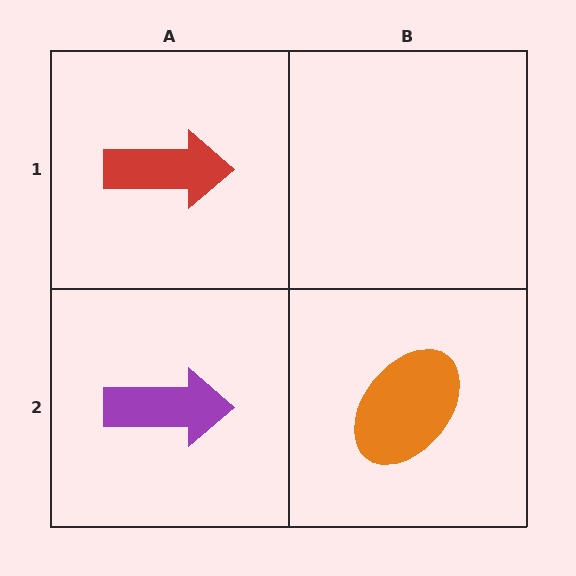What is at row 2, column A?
A purple arrow.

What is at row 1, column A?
A red arrow.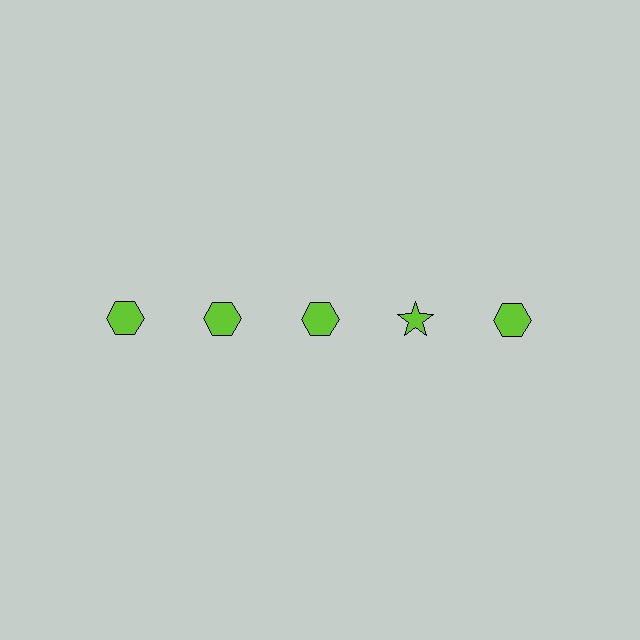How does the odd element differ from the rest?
It has a different shape: star instead of hexagon.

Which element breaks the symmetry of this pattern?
The lime star in the top row, second from right column breaks the symmetry. All other shapes are lime hexagons.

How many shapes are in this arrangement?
There are 5 shapes arranged in a grid pattern.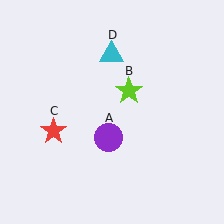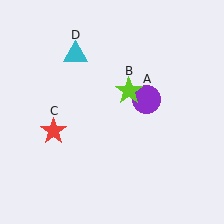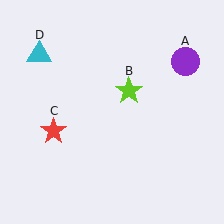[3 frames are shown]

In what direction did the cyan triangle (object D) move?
The cyan triangle (object D) moved left.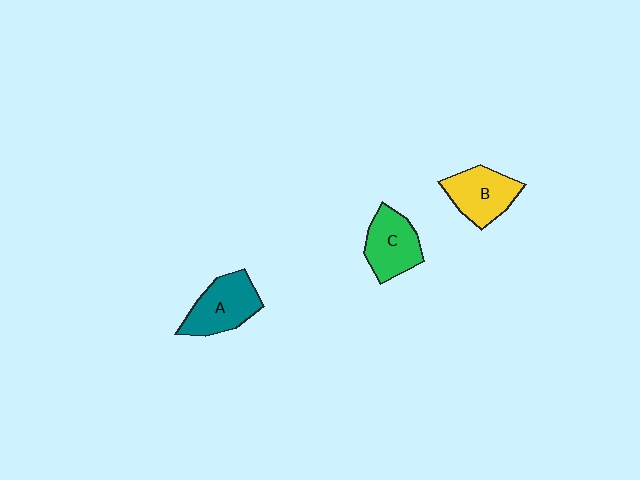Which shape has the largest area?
Shape A (teal).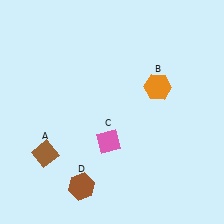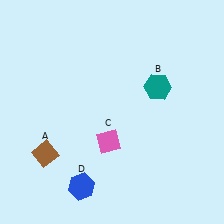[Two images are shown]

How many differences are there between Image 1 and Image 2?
There are 2 differences between the two images.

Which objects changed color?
B changed from orange to teal. D changed from brown to blue.